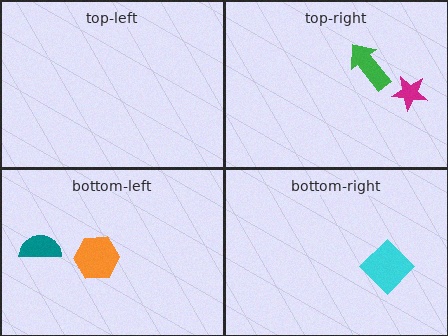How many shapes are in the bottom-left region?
2.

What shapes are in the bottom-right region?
The cyan diamond.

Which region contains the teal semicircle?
The bottom-left region.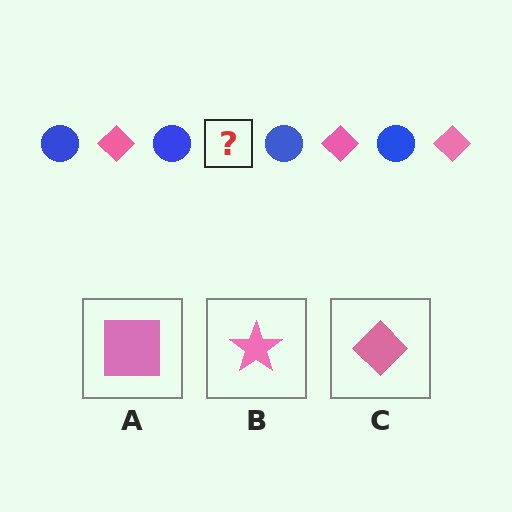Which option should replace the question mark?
Option C.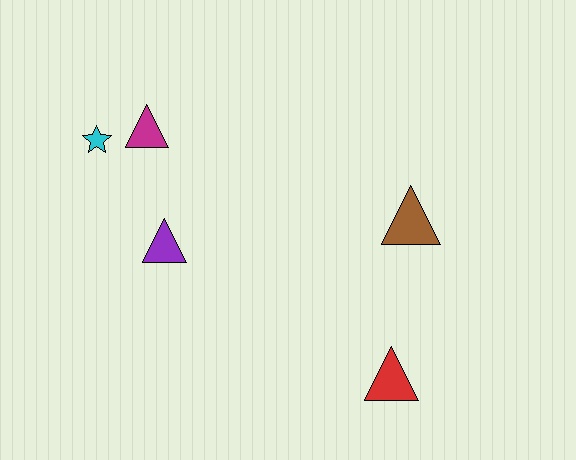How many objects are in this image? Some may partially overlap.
There are 5 objects.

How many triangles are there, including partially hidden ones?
There are 4 triangles.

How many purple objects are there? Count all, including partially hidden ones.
There is 1 purple object.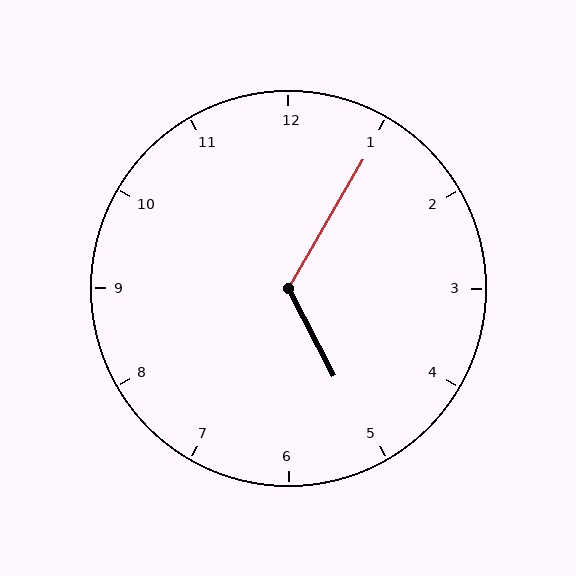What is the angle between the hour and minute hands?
Approximately 122 degrees.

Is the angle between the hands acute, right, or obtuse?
It is obtuse.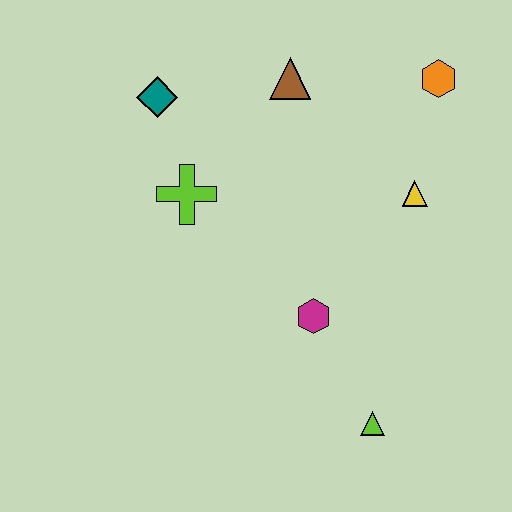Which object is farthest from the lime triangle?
The teal diamond is farthest from the lime triangle.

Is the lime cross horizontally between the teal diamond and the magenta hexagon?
Yes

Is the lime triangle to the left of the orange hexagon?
Yes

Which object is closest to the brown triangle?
The teal diamond is closest to the brown triangle.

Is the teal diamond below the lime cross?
No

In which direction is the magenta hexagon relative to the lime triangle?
The magenta hexagon is above the lime triangle.